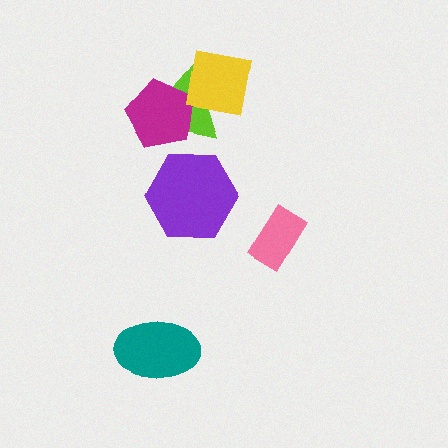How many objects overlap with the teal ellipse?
0 objects overlap with the teal ellipse.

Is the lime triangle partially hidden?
Yes, it is partially covered by another shape.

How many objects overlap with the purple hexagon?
0 objects overlap with the purple hexagon.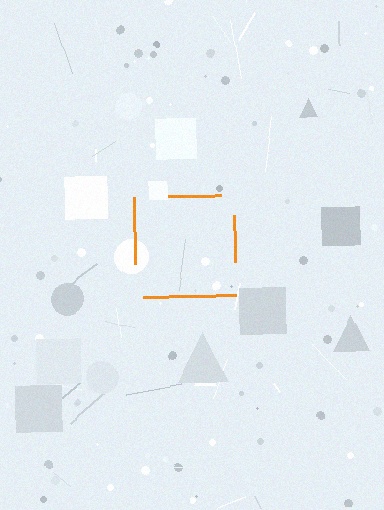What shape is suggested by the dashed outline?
The dashed outline suggests a square.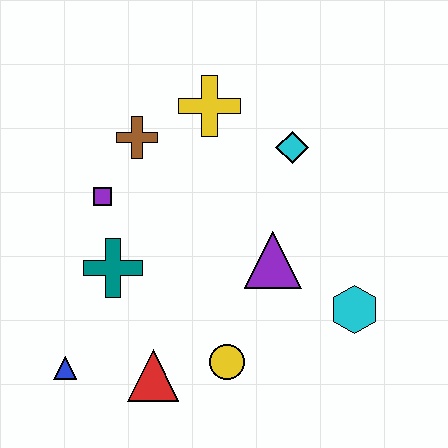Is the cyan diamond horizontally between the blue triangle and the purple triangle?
No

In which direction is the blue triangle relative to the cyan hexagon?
The blue triangle is to the left of the cyan hexagon.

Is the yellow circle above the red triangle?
Yes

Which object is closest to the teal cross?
The purple square is closest to the teal cross.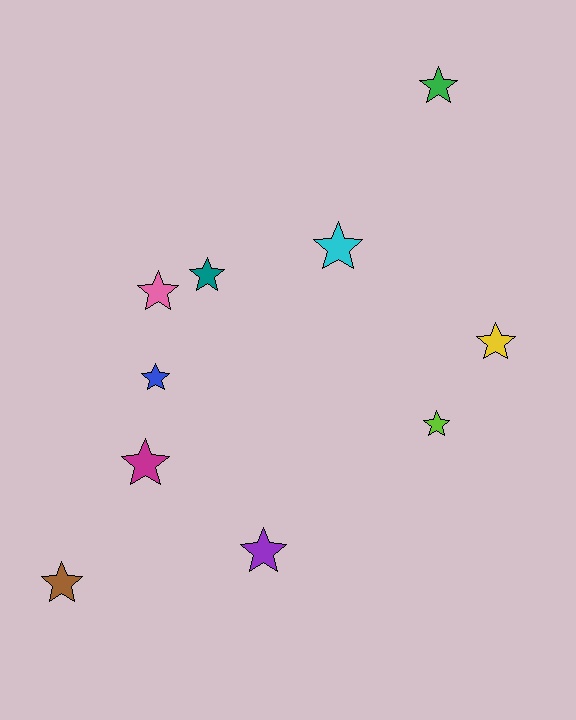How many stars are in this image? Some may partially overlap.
There are 10 stars.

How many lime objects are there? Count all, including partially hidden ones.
There is 1 lime object.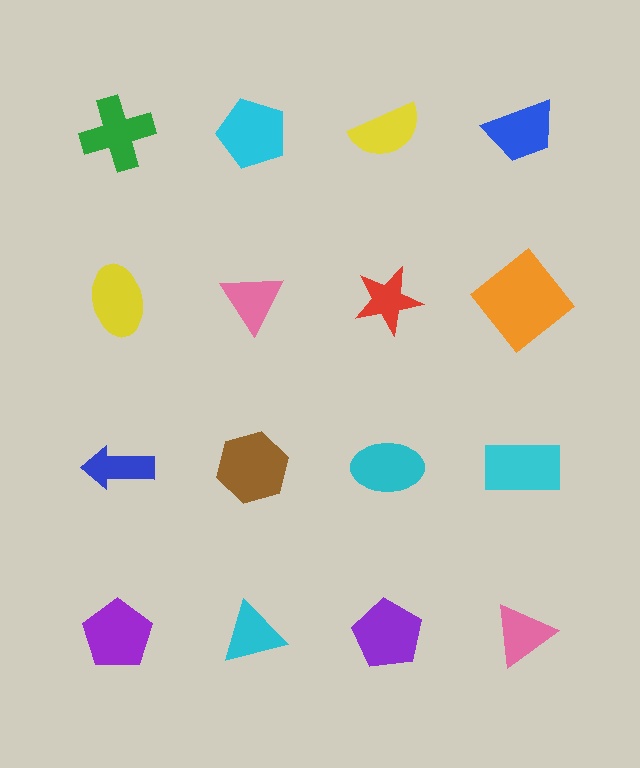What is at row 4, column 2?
A cyan triangle.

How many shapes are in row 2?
4 shapes.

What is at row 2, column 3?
A red star.